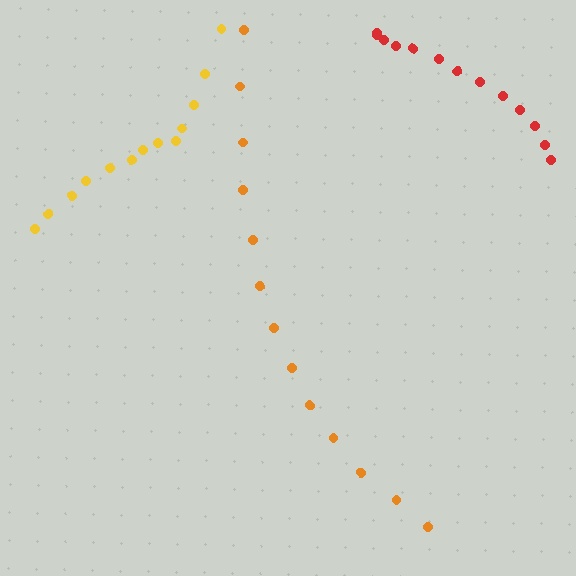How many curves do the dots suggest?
There are 3 distinct paths.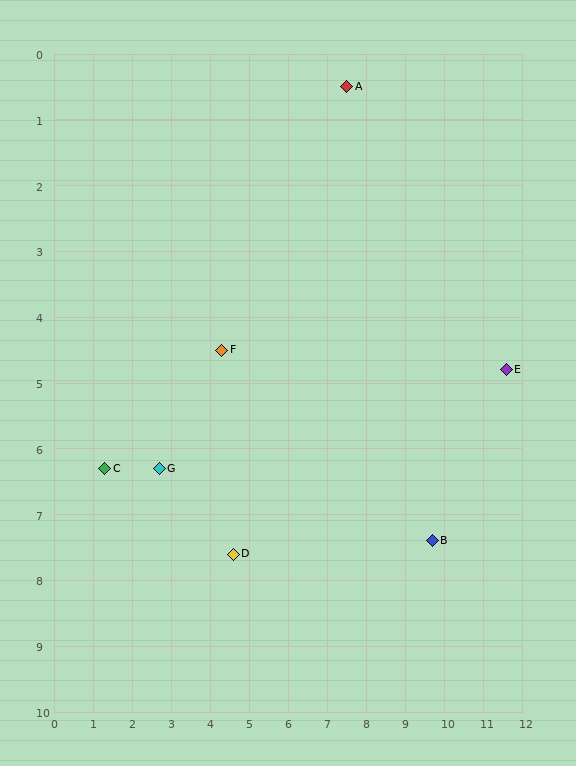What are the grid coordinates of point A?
Point A is at approximately (7.5, 0.5).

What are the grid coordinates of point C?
Point C is at approximately (1.3, 6.3).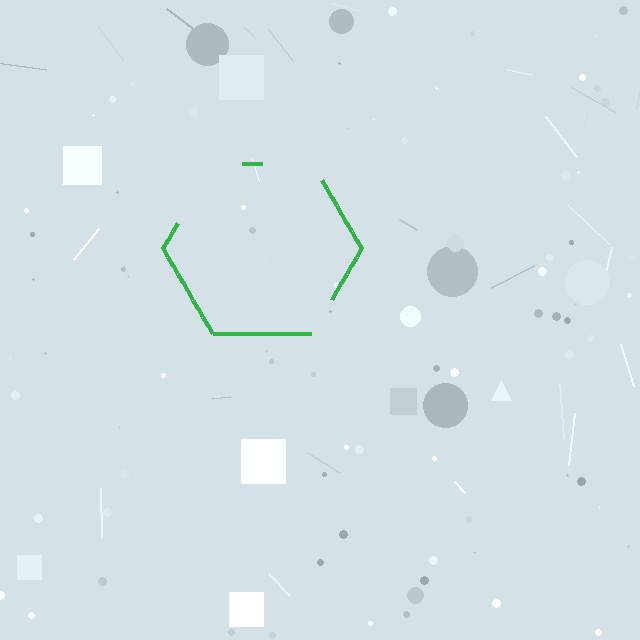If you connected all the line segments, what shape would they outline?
They would outline a hexagon.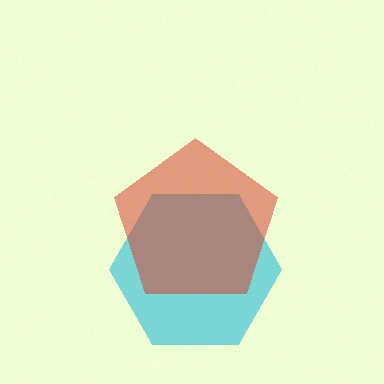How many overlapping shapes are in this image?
There are 2 overlapping shapes in the image.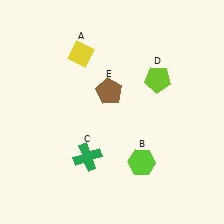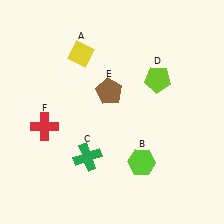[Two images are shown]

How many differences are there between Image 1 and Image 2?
There is 1 difference between the two images.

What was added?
A red cross (F) was added in Image 2.